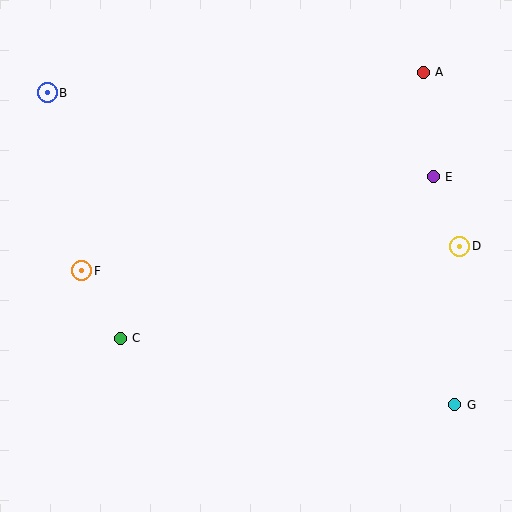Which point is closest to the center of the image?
Point C at (120, 338) is closest to the center.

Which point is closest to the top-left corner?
Point B is closest to the top-left corner.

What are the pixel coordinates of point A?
Point A is at (423, 72).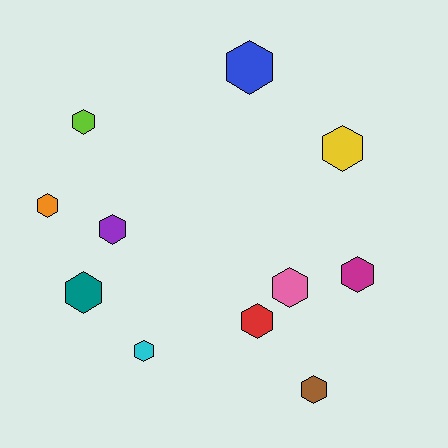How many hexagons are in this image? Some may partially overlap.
There are 11 hexagons.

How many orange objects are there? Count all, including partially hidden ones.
There is 1 orange object.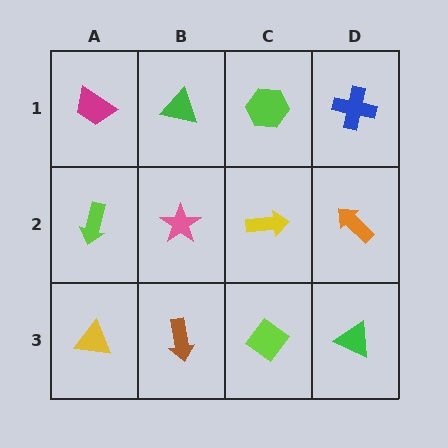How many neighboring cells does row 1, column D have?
2.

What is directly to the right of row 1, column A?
A green triangle.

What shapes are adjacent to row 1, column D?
An orange arrow (row 2, column D), a lime hexagon (row 1, column C).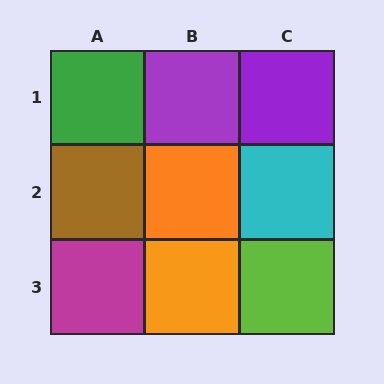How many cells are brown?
1 cell is brown.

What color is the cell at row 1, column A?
Green.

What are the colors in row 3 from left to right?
Magenta, orange, lime.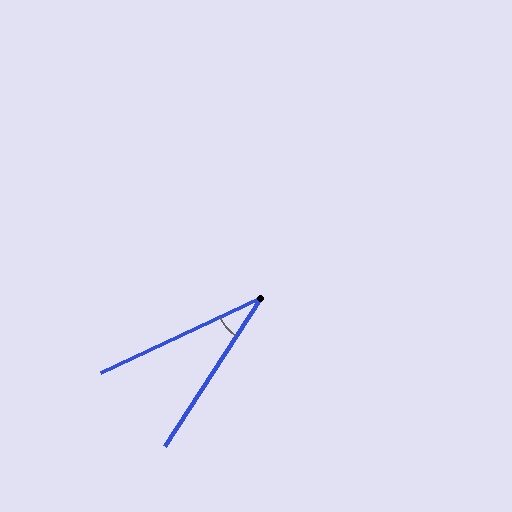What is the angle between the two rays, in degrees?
Approximately 32 degrees.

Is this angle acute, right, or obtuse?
It is acute.